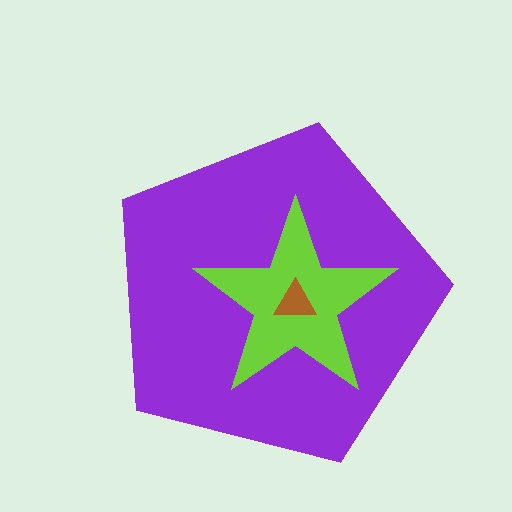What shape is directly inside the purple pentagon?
The lime star.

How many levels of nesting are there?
3.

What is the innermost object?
The brown triangle.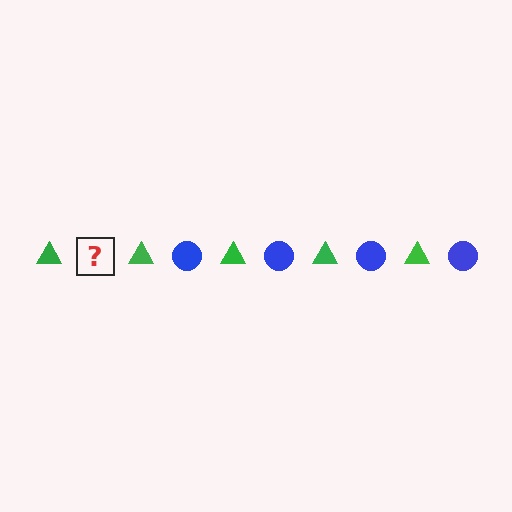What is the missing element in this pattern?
The missing element is a blue circle.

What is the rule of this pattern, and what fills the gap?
The rule is that the pattern alternates between green triangle and blue circle. The gap should be filled with a blue circle.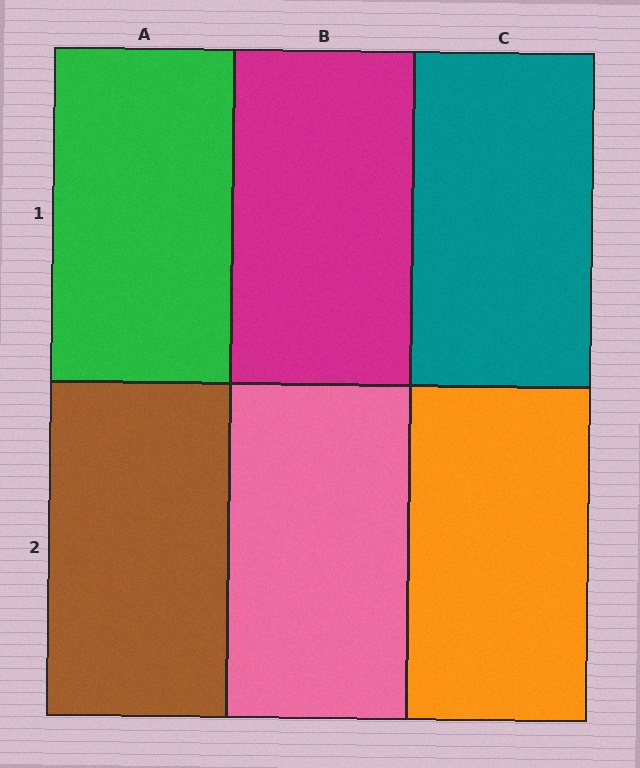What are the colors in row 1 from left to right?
Green, magenta, teal.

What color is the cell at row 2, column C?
Orange.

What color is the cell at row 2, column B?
Pink.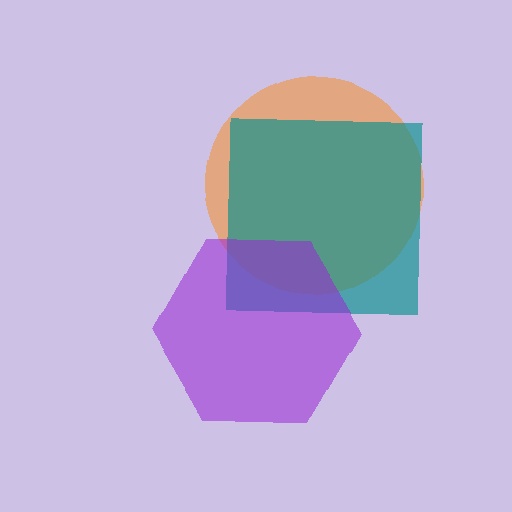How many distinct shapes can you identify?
There are 3 distinct shapes: an orange circle, a teal square, a purple hexagon.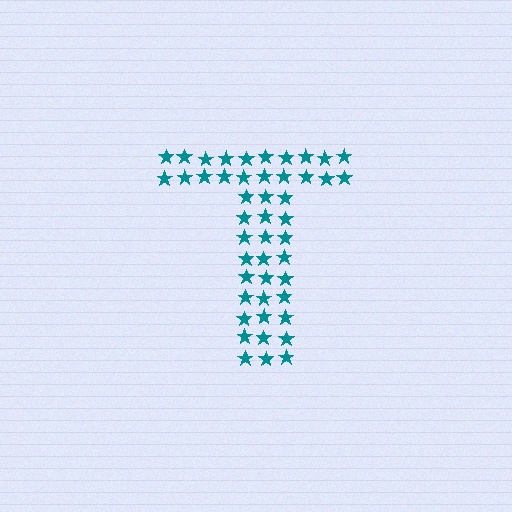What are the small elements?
The small elements are stars.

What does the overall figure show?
The overall figure shows the letter T.